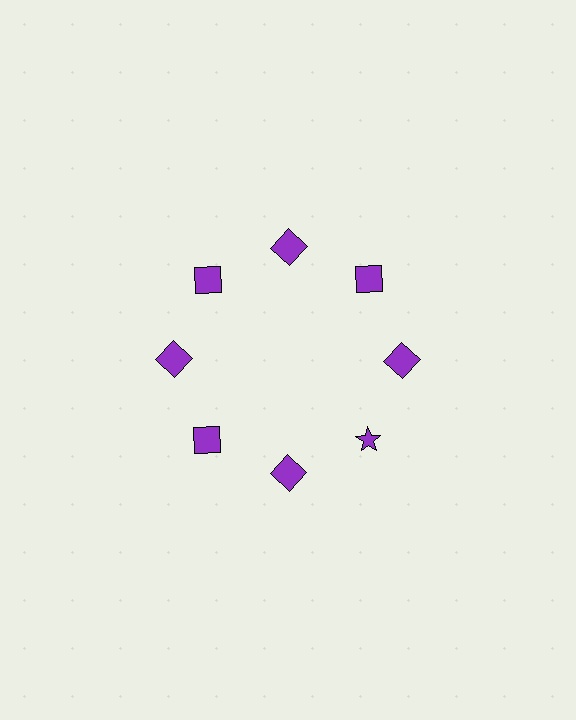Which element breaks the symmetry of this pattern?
The purple star at roughly the 4 o'clock position breaks the symmetry. All other shapes are purple squares.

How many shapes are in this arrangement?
There are 8 shapes arranged in a ring pattern.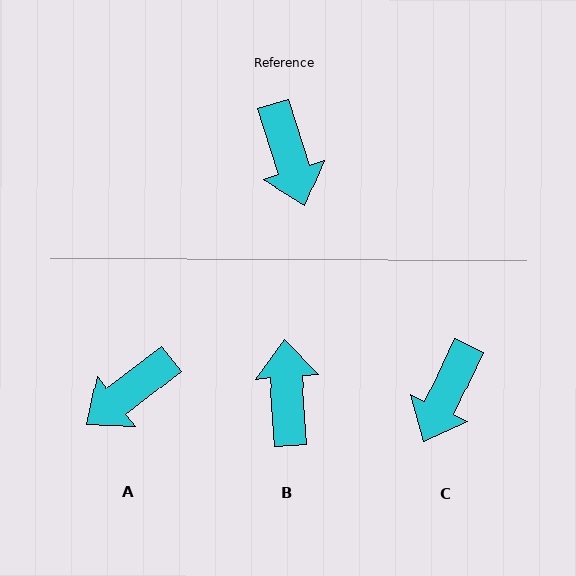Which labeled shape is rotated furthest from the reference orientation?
B, about 166 degrees away.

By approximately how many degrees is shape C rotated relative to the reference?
Approximately 43 degrees clockwise.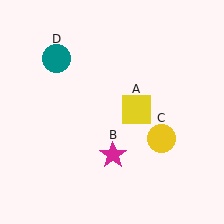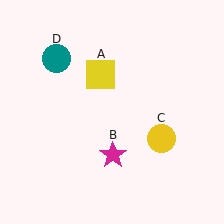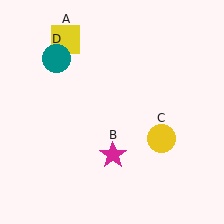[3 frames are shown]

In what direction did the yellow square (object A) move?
The yellow square (object A) moved up and to the left.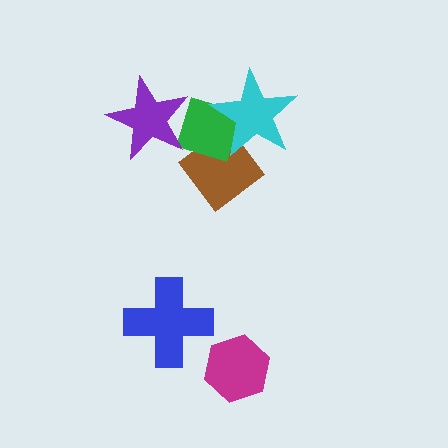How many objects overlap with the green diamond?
3 objects overlap with the green diamond.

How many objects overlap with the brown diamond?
2 objects overlap with the brown diamond.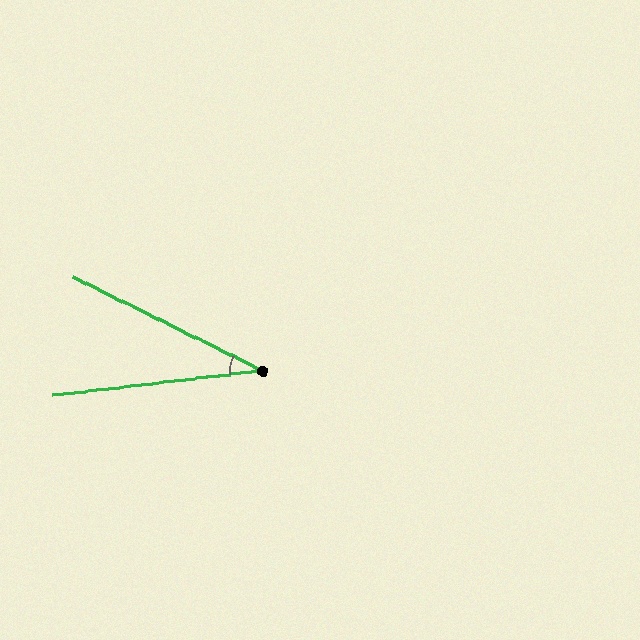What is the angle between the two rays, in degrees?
Approximately 33 degrees.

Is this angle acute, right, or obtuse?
It is acute.